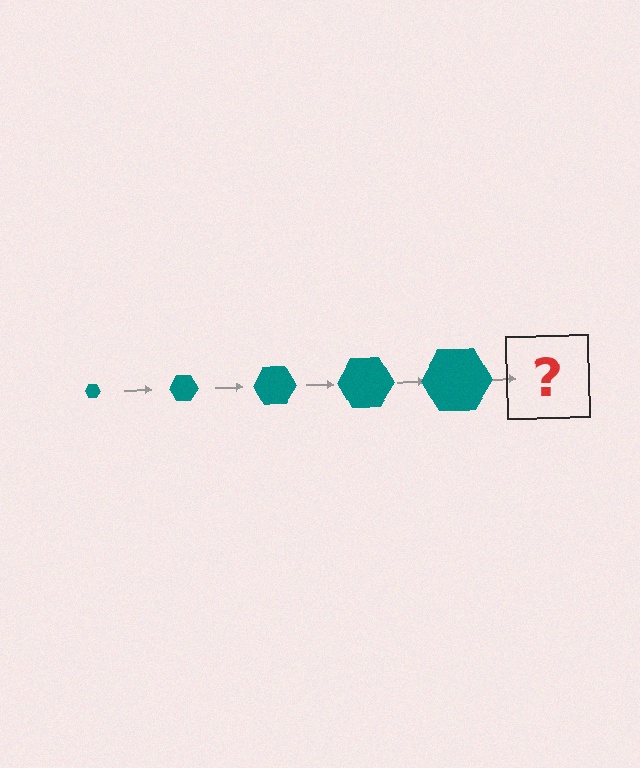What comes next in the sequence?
The next element should be a teal hexagon, larger than the previous one.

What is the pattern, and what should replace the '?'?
The pattern is that the hexagon gets progressively larger each step. The '?' should be a teal hexagon, larger than the previous one.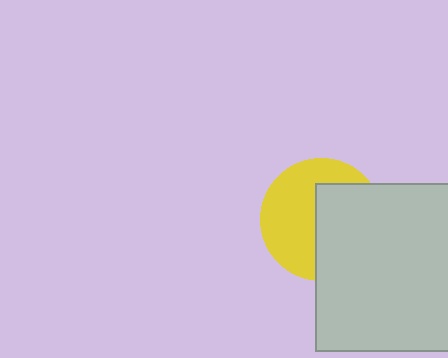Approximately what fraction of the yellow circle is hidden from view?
Roughly 47% of the yellow circle is hidden behind the light gray rectangle.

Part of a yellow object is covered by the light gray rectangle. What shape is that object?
It is a circle.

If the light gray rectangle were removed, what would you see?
You would see the complete yellow circle.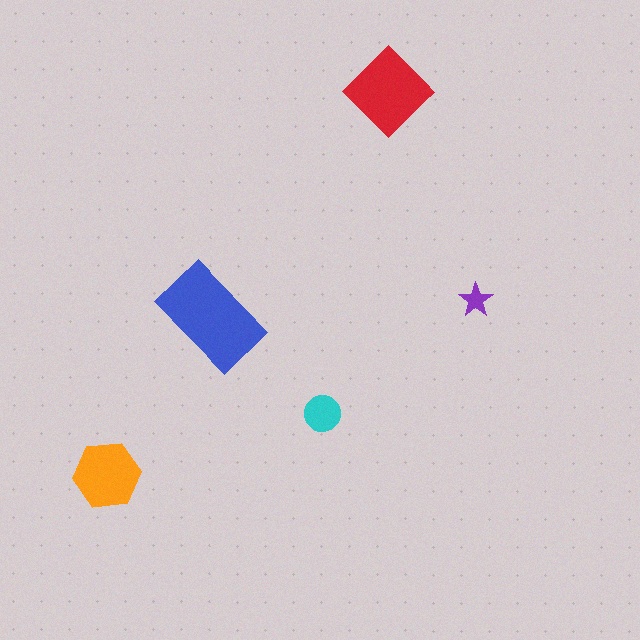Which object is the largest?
The blue rectangle.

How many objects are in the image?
There are 5 objects in the image.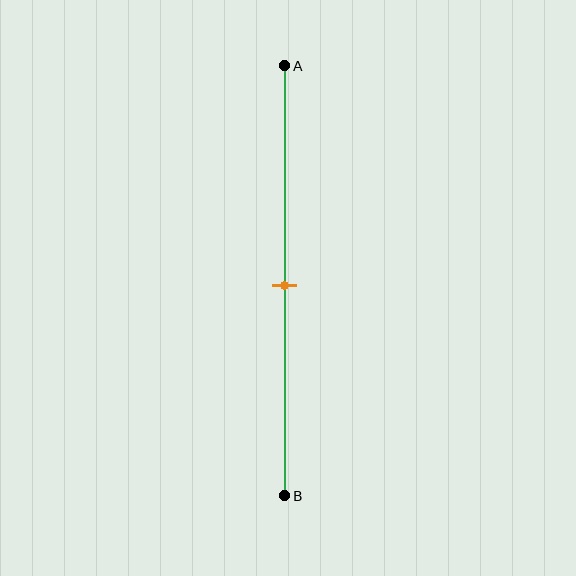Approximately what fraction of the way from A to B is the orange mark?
The orange mark is approximately 50% of the way from A to B.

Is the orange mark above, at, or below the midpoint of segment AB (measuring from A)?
The orange mark is approximately at the midpoint of segment AB.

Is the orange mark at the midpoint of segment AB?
Yes, the mark is approximately at the midpoint.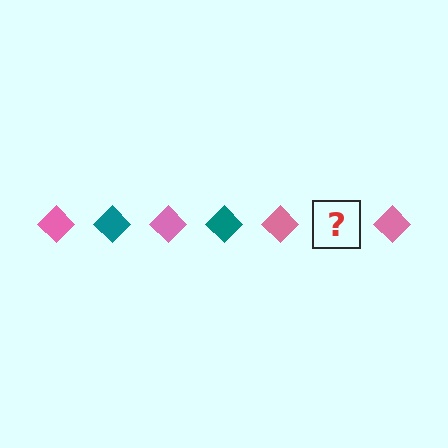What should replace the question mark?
The question mark should be replaced with a teal diamond.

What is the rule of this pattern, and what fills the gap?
The rule is that the pattern cycles through pink, teal diamonds. The gap should be filled with a teal diamond.